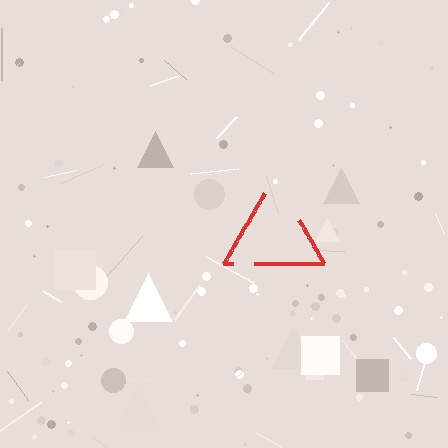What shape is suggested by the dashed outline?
The dashed outline suggests a triangle.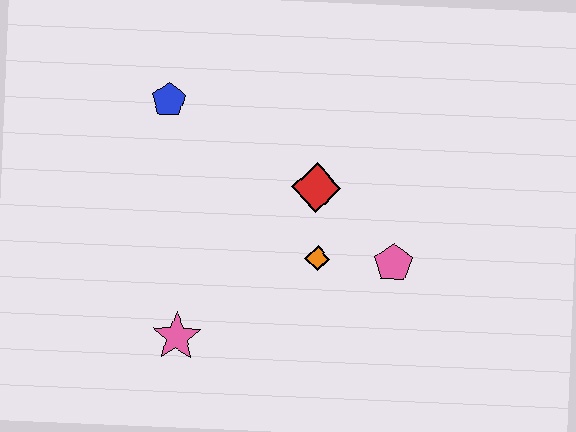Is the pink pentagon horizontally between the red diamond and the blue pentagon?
No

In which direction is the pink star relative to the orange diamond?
The pink star is to the left of the orange diamond.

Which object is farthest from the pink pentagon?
The blue pentagon is farthest from the pink pentagon.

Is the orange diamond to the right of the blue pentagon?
Yes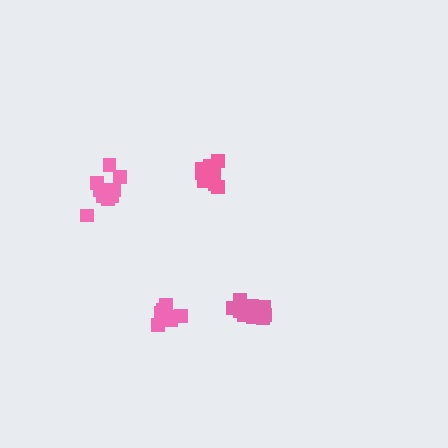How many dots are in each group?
Group 1: 9 dots, Group 2: 12 dots, Group 3: 8 dots, Group 4: 10 dots (39 total).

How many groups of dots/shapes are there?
There are 4 groups.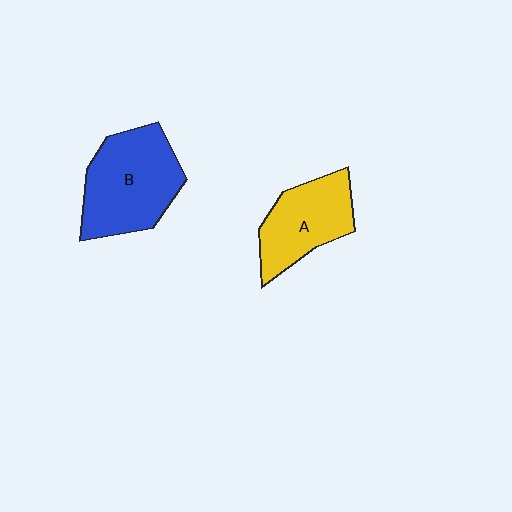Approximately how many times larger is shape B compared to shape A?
Approximately 1.3 times.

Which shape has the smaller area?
Shape A (yellow).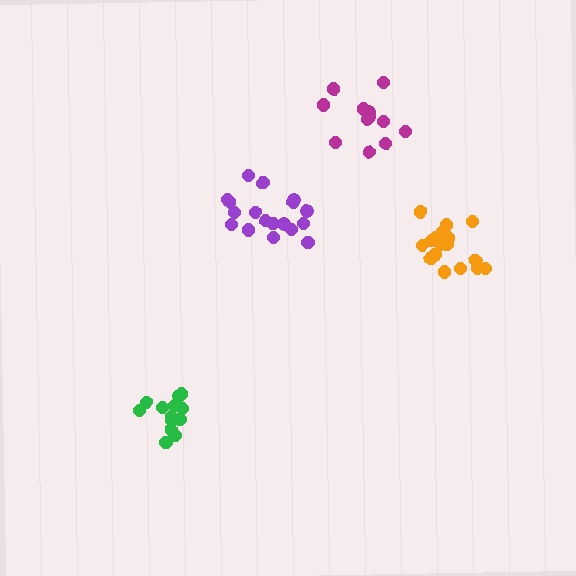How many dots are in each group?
Group 1: 12 dots, Group 2: 14 dots, Group 3: 18 dots, Group 4: 18 dots (62 total).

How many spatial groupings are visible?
There are 4 spatial groupings.